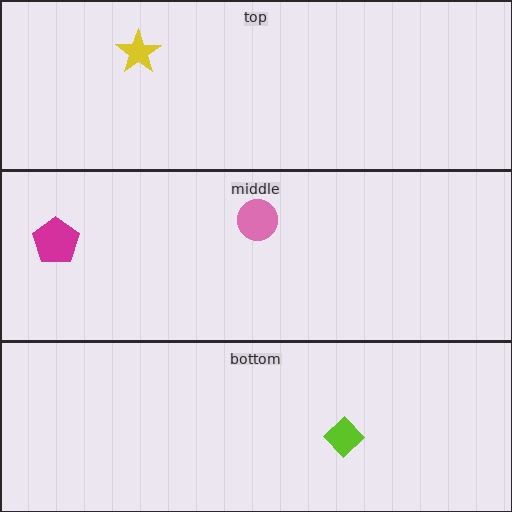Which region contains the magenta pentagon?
The middle region.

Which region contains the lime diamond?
The bottom region.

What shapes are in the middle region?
The pink circle, the magenta pentagon.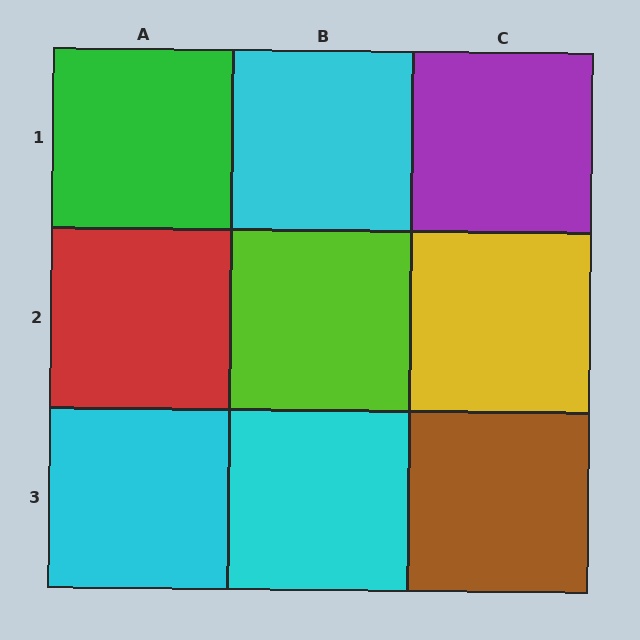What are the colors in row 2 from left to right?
Red, lime, yellow.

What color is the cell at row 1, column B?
Cyan.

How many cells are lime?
1 cell is lime.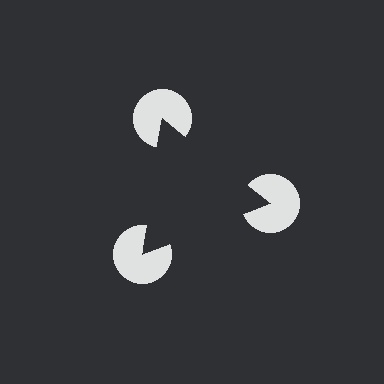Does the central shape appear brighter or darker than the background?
It typically appears slightly darker than the background, even though no actual brightness change is drawn.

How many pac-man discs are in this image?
There are 3 — one at each vertex of the illusory triangle.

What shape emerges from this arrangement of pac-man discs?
An illusory triangle — its edges are inferred from the aligned wedge cuts in the pac-man discs, not physically drawn.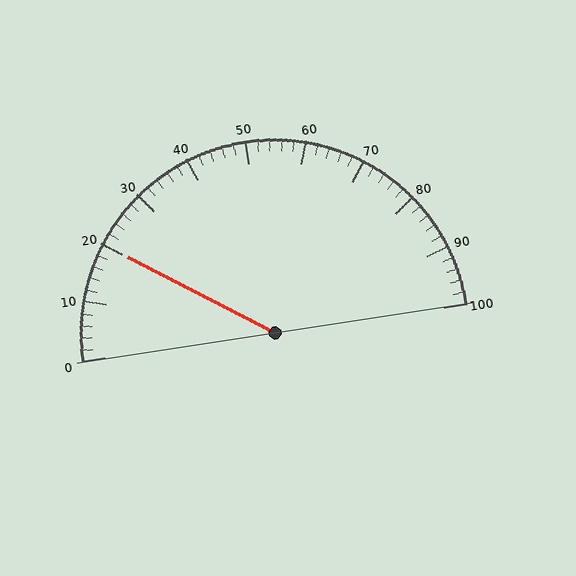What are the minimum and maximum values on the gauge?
The gauge ranges from 0 to 100.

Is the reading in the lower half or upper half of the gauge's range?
The reading is in the lower half of the range (0 to 100).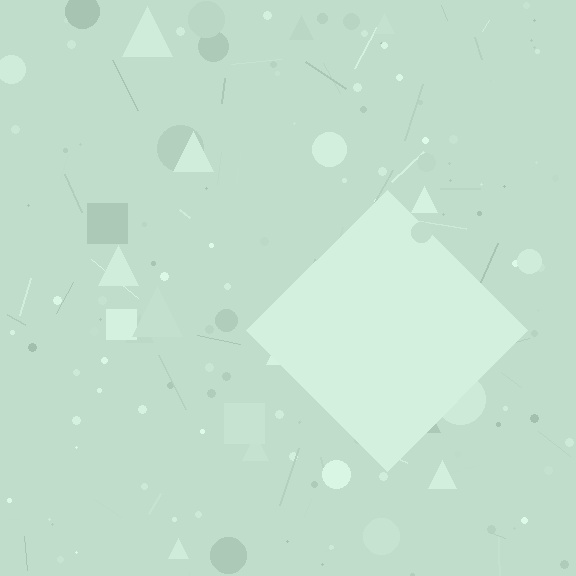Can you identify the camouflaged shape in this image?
The camouflaged shape is a diamond.